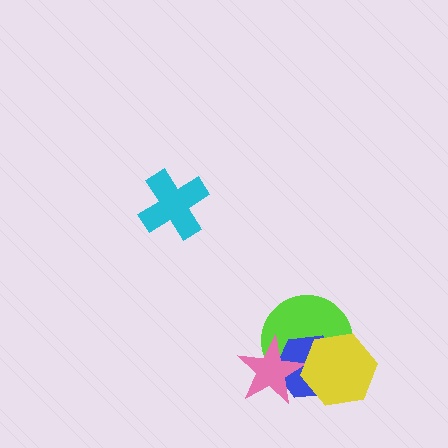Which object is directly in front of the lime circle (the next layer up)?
The blue hexagon is directly in front of the lime circle.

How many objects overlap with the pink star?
2 objects overlap with the pink star.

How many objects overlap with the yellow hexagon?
2 objects overlap with the yellow hexagon.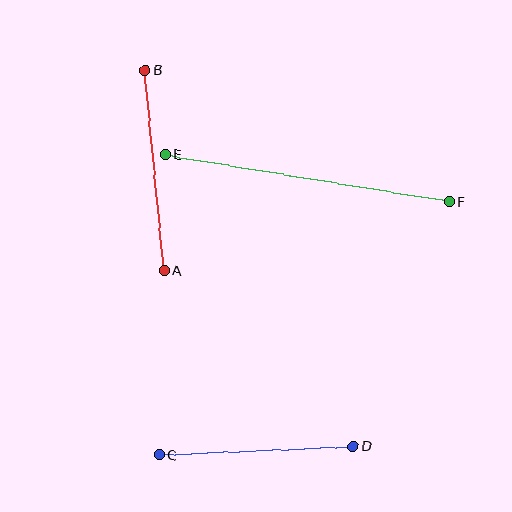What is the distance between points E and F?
The distance is approximately 288 pixels.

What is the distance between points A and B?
The distance is approximately 201 pixels.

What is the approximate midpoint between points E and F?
The midpoint is at approximately (307, 178) pixels.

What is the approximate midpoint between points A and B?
The midpoint is at approximately (155, 170) pixels.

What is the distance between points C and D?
The distance is approximately 194 pixels.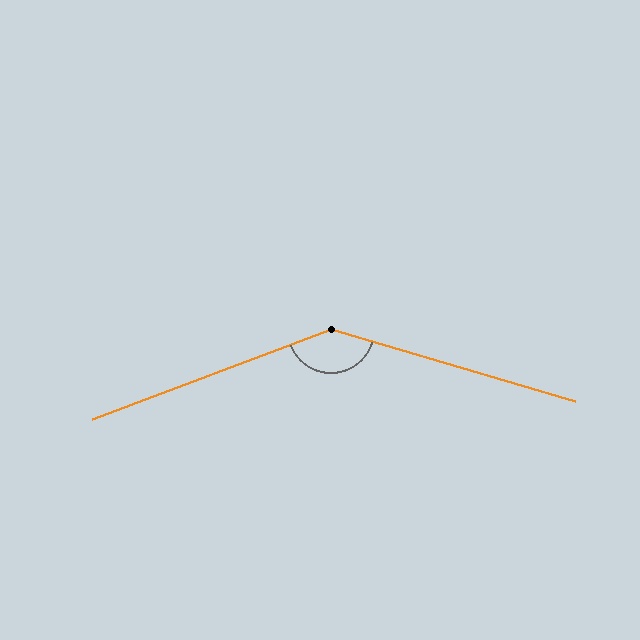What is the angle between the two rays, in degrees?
Approximately 143 degrees.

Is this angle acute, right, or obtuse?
It is obtuse.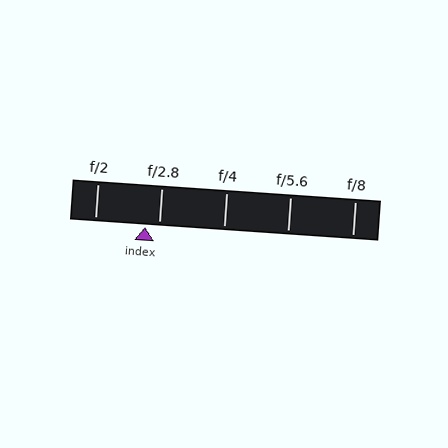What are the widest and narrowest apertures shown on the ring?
The widest aperture shown is f/2 and the narrowest is f/8.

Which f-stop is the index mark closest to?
The index mark is closest to f/2.8.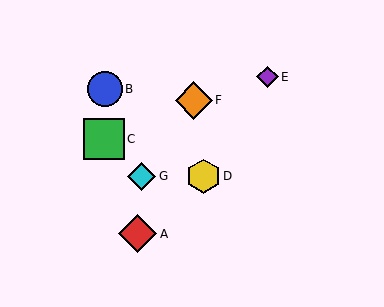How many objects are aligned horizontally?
2 objects (D, G) are aligned horizontally.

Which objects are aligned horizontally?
Objects D, G are aligned horizontally.